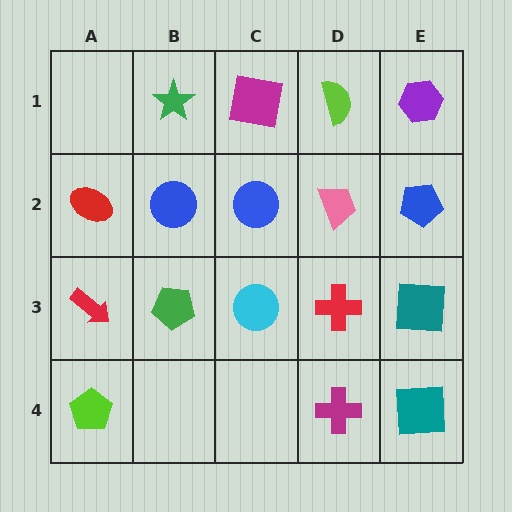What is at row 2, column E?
A blue pentagon.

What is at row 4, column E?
A teal square.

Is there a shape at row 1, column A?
No, that cell is empty.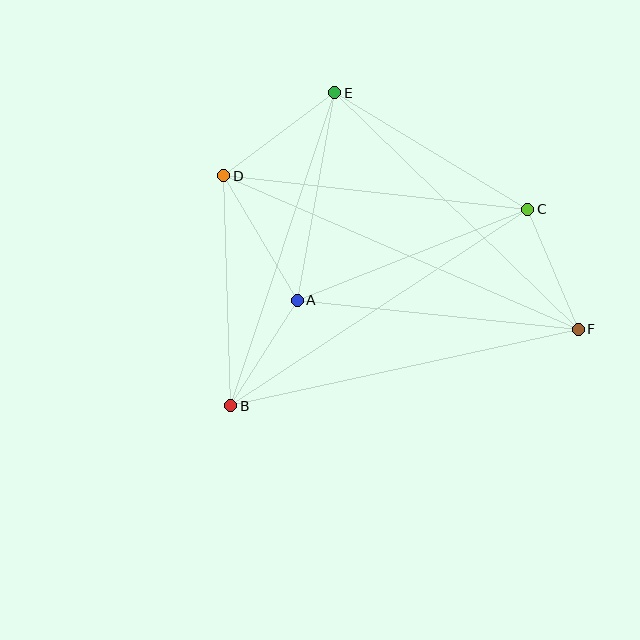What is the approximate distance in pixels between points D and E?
The distance between D and E is approximately 139 pixels.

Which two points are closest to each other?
Points A and B are closest to each other.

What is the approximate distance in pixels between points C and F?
The distance between C and F is approximately 130 pixels.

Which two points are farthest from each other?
Points D and F are farthest from each other.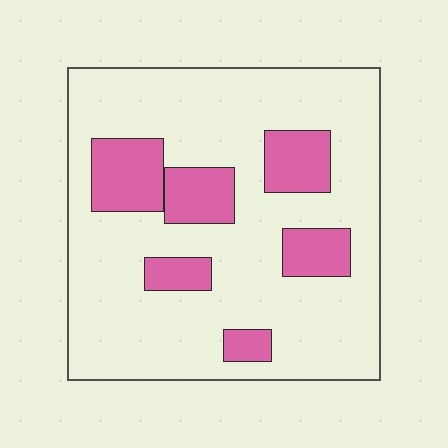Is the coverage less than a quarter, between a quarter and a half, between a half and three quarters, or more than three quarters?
Less than a quarter.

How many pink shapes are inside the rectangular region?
6.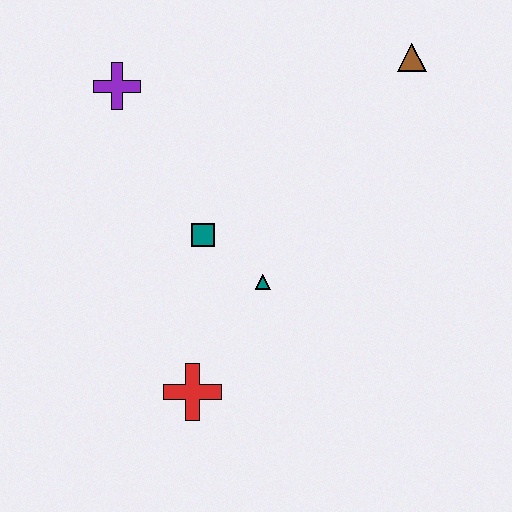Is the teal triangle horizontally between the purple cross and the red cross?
No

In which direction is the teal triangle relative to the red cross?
The teal triangle is above the red cross.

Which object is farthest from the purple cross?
The red cross is farthest from the purple cross.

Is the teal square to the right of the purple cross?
Yes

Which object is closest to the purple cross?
The teal square is closest to the purple cross.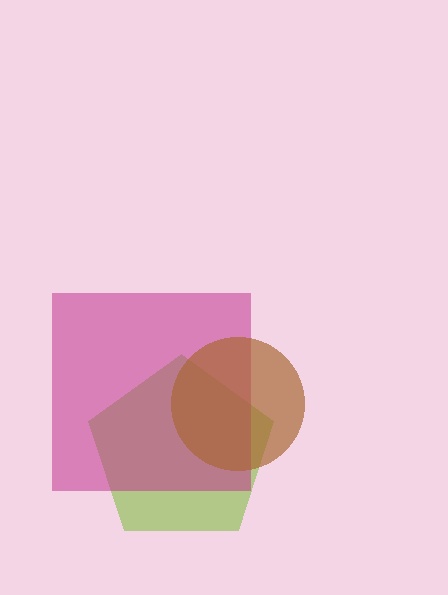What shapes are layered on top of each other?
The layered shapes are: a lime pentagon, a magenta square, a brown circle.